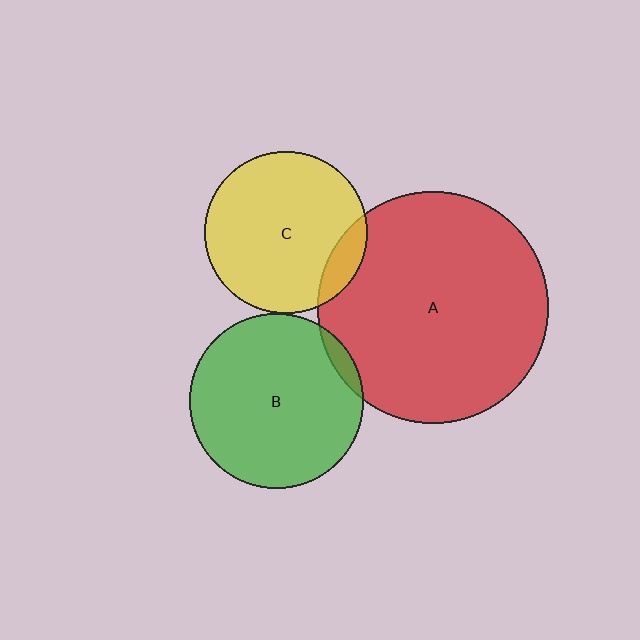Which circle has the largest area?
Circle A (red).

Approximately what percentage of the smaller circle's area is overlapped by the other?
Approximately 10%.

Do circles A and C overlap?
Yes.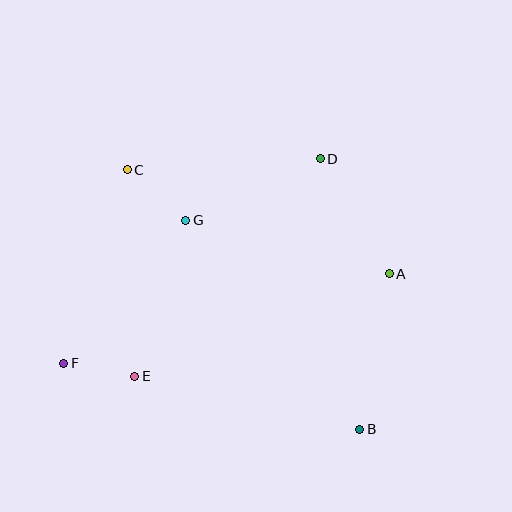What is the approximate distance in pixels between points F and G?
The distance between F and G is approximately 188 pixels.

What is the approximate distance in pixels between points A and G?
The distance between A and G is approximately 210 pixels.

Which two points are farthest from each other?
Points B and C are farthest from each other.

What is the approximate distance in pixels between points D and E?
The distance between D and E is approximately 286 pixels.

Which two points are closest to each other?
Points E and F are closest to each other.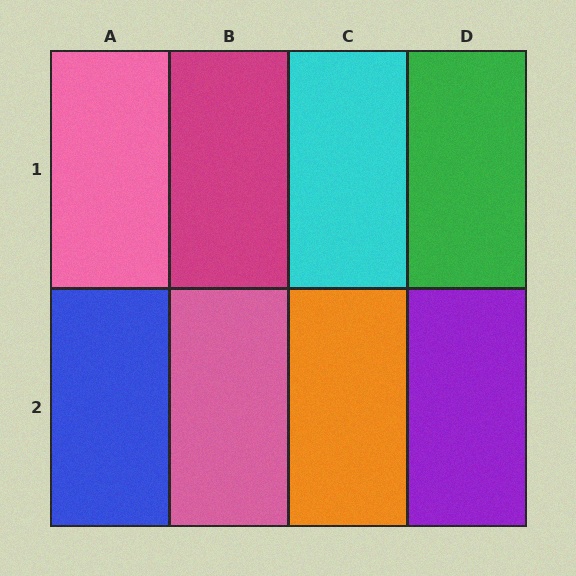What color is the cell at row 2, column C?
Orange.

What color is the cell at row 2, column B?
Pink.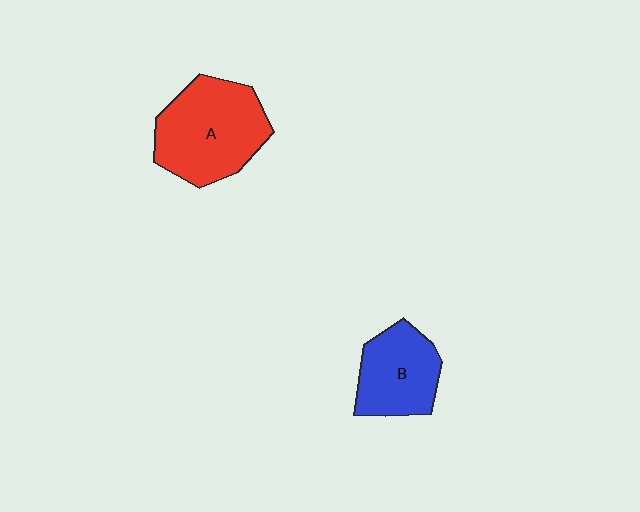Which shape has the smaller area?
Shape B (blue).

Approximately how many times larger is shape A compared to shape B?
Approximately 1.4 times.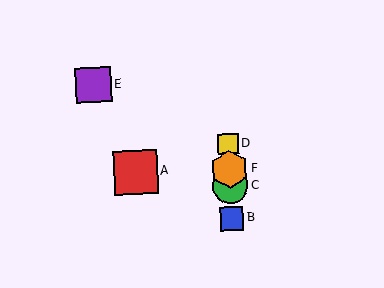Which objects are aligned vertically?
Objects B, C, D, F are aligned vertically.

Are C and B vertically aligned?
Yes, both are at x≈230.